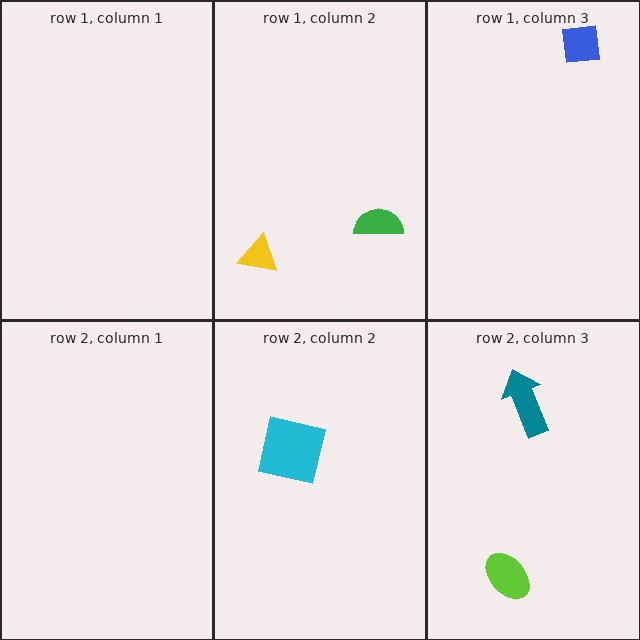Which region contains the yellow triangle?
The row 1, column 2 region.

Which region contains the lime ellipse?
The row 2, column 3 region.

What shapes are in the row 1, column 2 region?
The green semicircle, the yellow triangle.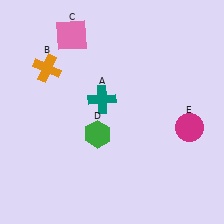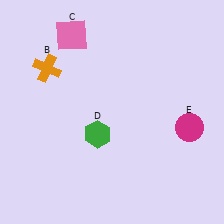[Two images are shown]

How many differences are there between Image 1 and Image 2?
There is 1 difference between the two images.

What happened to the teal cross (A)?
The teal cross (A) was removed in Image 2. It was in the top-left area of Image 1.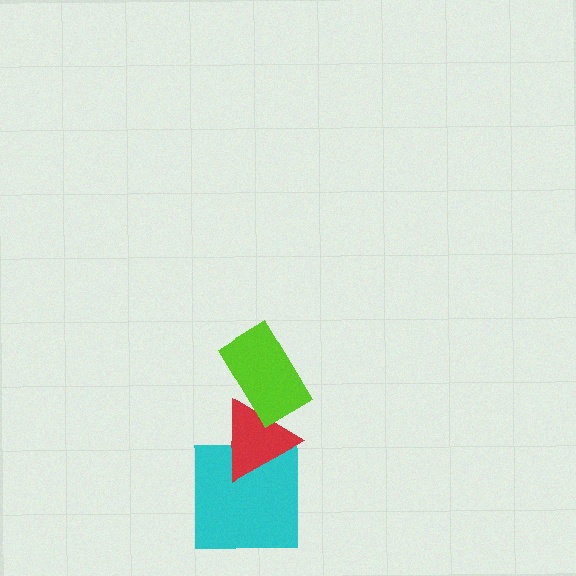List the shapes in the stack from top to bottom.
From top to bottom: the lime rectangle, the red triangle, the cyan square.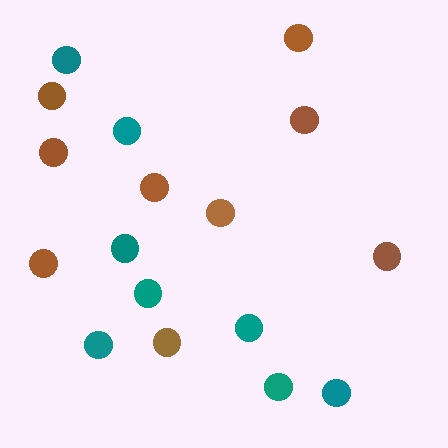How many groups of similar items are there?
There are 2 groups: one group of brown circles (9) and one group of teal circles (8).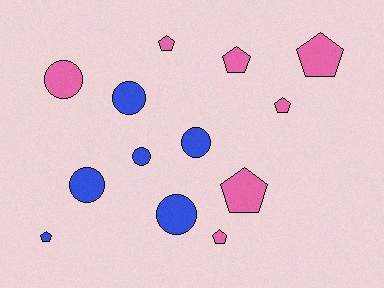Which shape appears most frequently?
Pentagon, with 7 objects.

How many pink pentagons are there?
There are 6 pink pentagons.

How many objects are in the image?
There are 13 objects.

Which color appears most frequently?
Pink, with 7 objects.